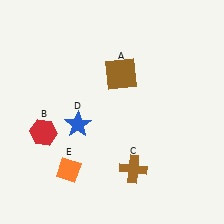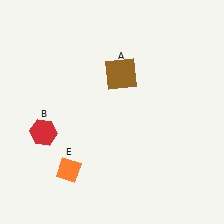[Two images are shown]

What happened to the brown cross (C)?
The brown cross (C) was removed in Image 2. It was in the bottom-right area of Image 1.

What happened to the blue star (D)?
The blue star (D) was removed in Image 2. It was in the bottom-left area of Image 1.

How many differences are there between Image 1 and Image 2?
There are 2 differences between the two images.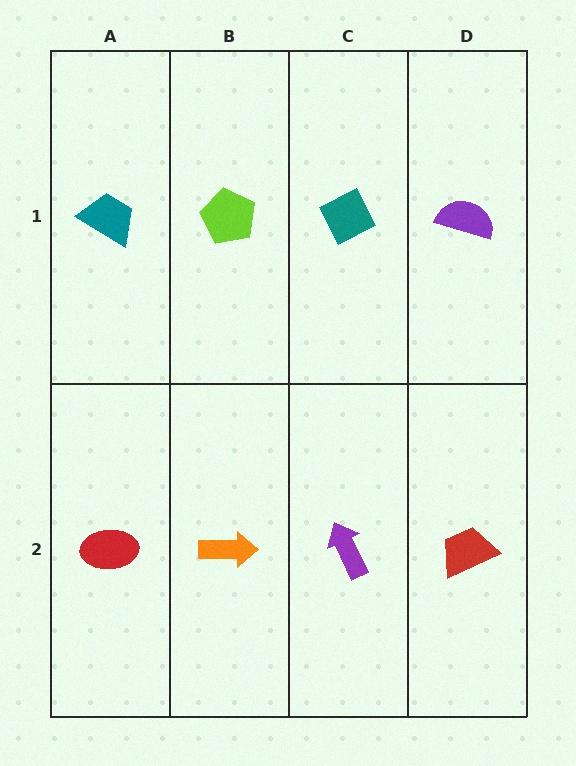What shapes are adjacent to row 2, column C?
A teal diamond (row 1, column C), an orange arrow (row 2, column B), a red trapezoid (row 2, column D).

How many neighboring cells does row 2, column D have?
2.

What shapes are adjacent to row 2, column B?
A lime pentagon (row 1, column B), a red ellipse (row 2, column A), a purple arrow (row 2, column C).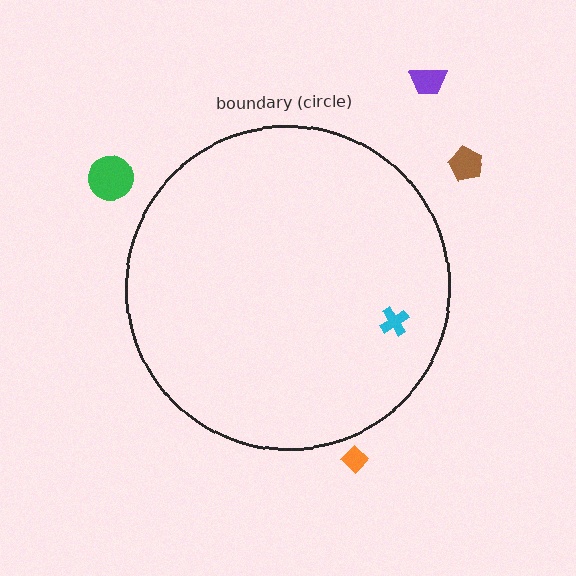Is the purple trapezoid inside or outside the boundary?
Outside.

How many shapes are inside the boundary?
1 inside, 4 outside.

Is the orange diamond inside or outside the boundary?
Outside.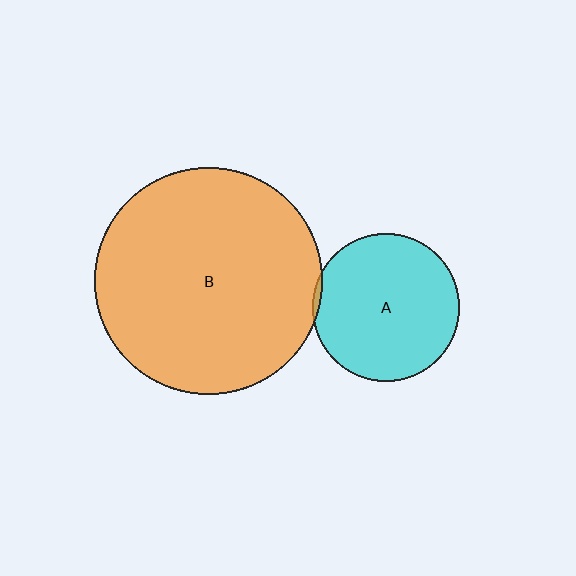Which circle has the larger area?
Circle B (orange).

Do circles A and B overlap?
Yes.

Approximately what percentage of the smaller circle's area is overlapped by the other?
Approximately 5%.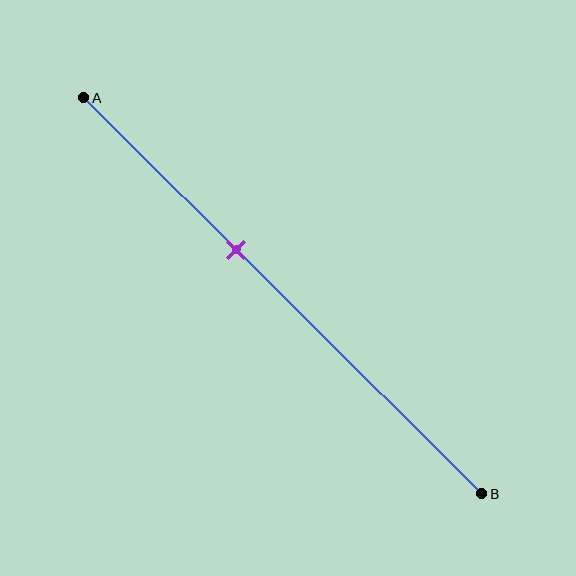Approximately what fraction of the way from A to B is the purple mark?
The purple mark is approximately 40% of the way from A to B.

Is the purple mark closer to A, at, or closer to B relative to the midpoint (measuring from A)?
The purple mark is closer to point A than the midpoint of segment AB.